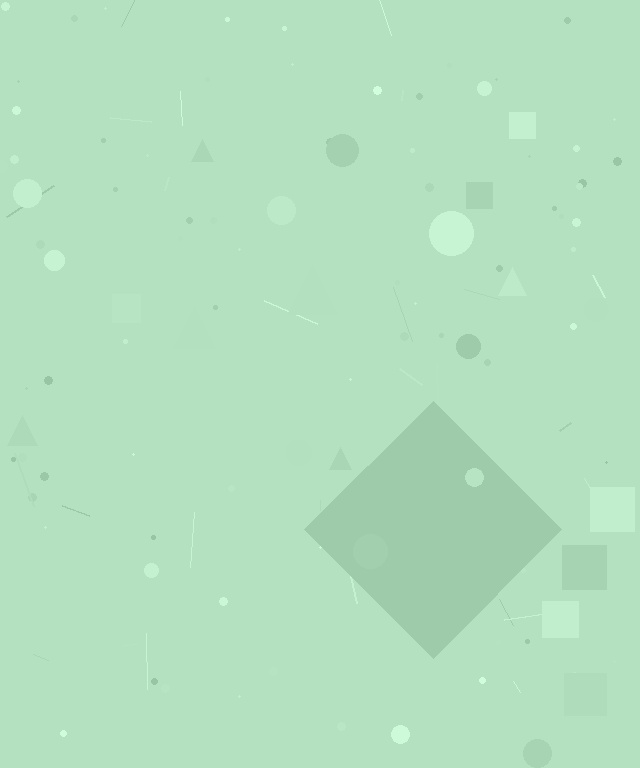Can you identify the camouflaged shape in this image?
The camouflaged shape is a diamond.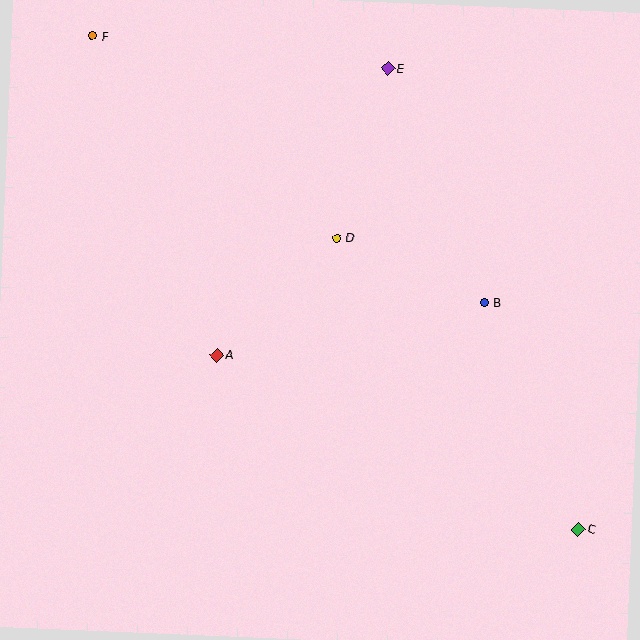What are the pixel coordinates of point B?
Point B is at (484, 303).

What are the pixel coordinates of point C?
Point C is at (578, 529).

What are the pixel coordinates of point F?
Point F is at (92, 36).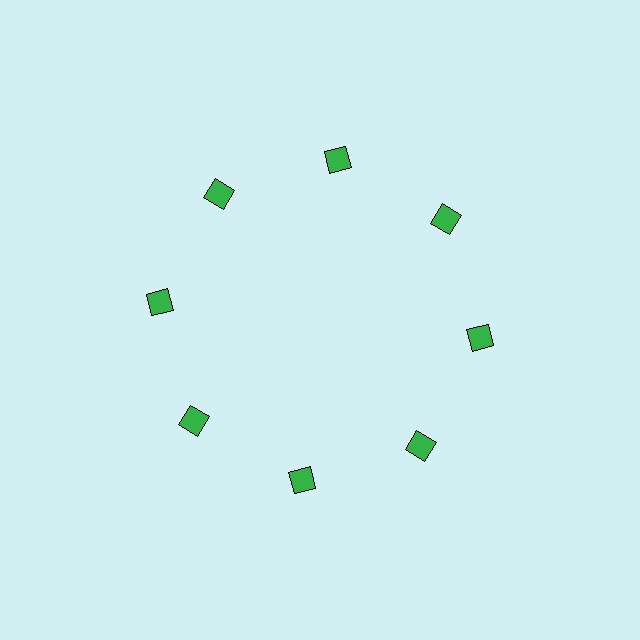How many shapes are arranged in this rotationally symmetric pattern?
There are 8 shapes, arranged in 8 groups of 1.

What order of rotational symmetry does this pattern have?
This pattern has 8-fold rotational symmetry.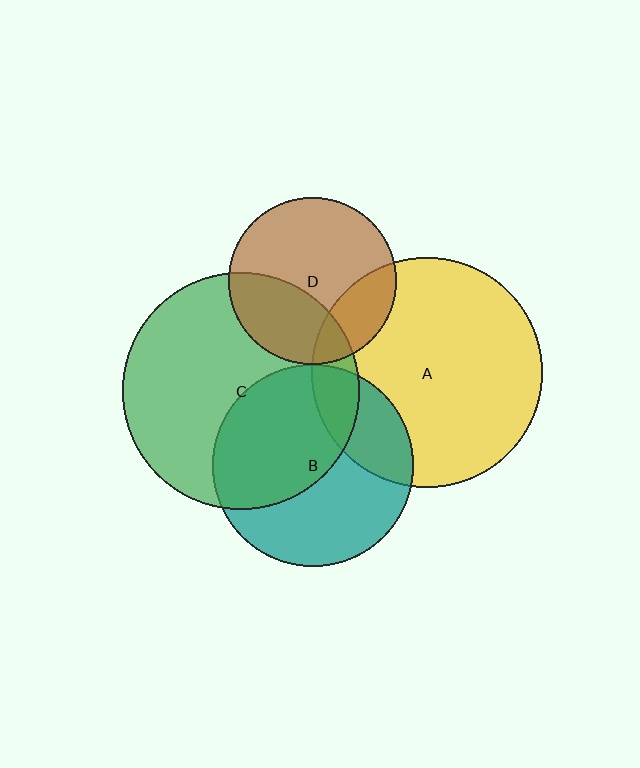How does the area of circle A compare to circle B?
Approximately 1.3 times.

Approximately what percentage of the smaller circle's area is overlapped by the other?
Approximately 50%.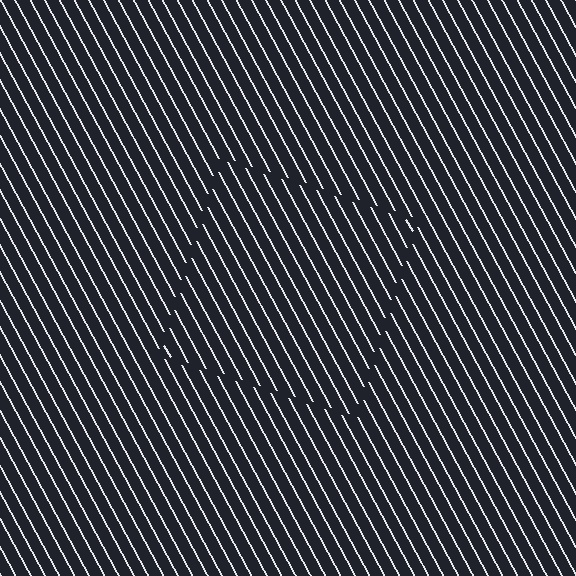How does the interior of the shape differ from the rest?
The interior of the shape contains the same grating, shifted by half a period — the contour is defined by the phase discontinuity where line-ends from the inner and outer gratings abut.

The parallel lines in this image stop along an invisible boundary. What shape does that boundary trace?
An illusory square. The interior of the shape contains the same grating, shifted by half a period — the contour is defined by the phase discontinuity where line-ends from the inner and outer gratings abut.